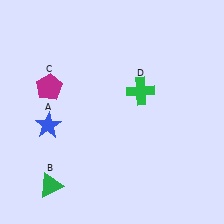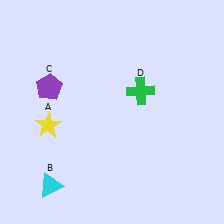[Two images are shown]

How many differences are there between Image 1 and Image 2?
There are 3 differences between the two images.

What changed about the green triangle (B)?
In Image 1, B is green. In Image 2, it changed to cyan.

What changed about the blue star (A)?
In Image 1, A is blue. In Image 2, it changed to yellow.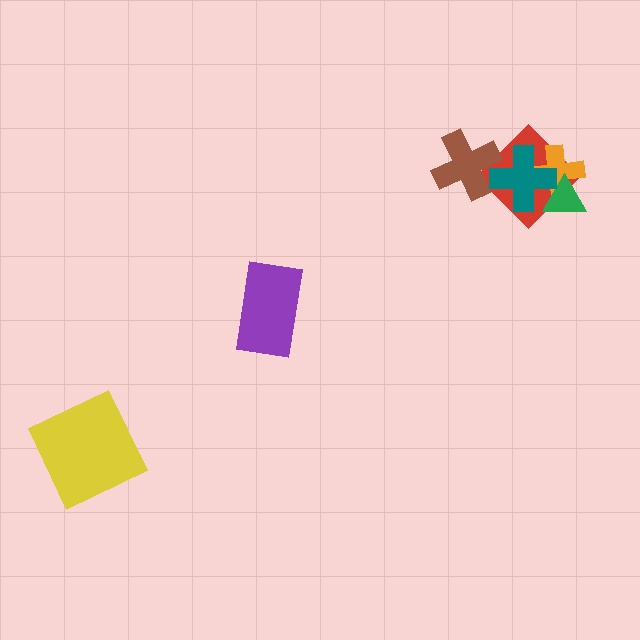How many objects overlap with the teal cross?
4 objects overlap with the teal cross.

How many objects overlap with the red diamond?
4 objects overlap with the red diamond.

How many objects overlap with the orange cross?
3 objects overlap with the orange cross.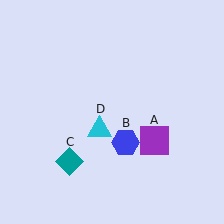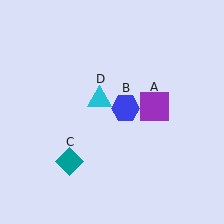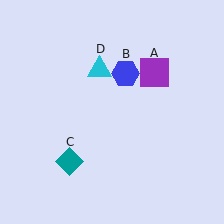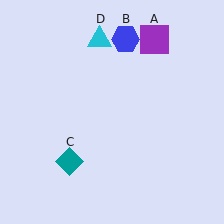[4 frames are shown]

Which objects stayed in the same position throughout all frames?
Teal diamond (object C) remained stationary.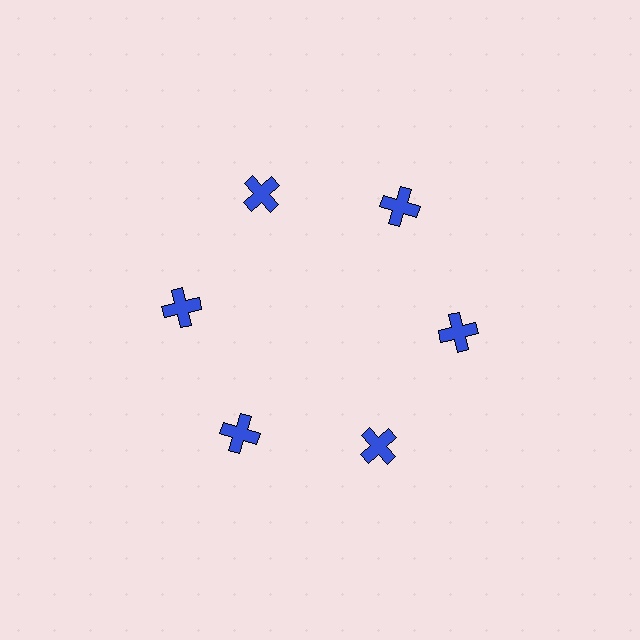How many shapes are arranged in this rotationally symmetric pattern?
There are 6 shapes, arranged in 6 groups of 1.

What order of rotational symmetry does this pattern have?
This pattern has 6-fold rotational symmetry.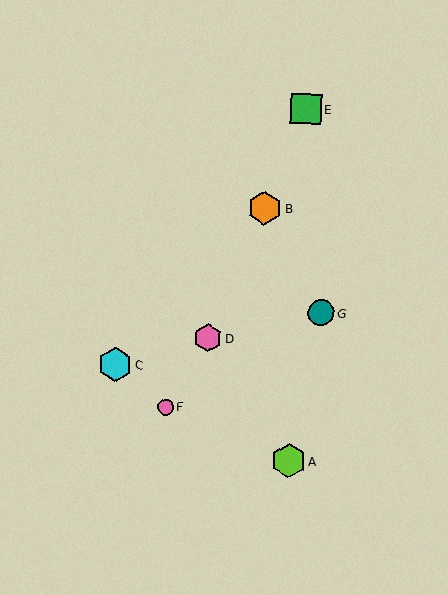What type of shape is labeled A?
Shape A is a lime hexagon.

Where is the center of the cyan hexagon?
The center of the cyan hexagon is at (115, 364).